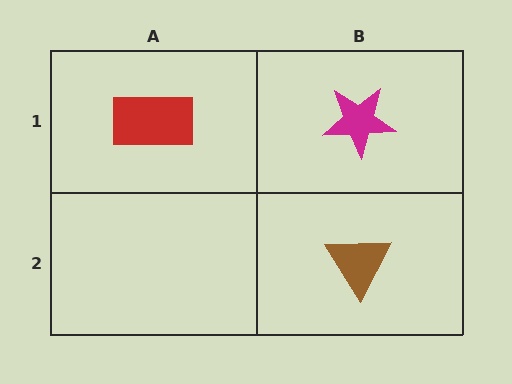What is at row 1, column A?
A red rectangle.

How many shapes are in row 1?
2 shapes.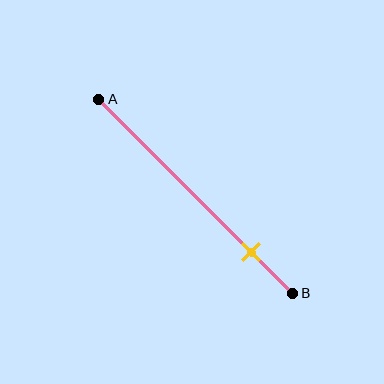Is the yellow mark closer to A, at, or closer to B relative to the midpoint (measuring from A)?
The yellow mark is closer to point B than the midpoint of segment AB.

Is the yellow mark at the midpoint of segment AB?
No, the mark is at about 80% from A, not at the 50% midpoint.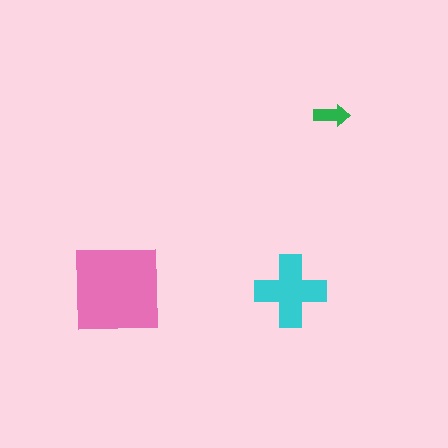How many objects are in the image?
There are 3 objects in the image.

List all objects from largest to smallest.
The pink square, the cyan cross, the green arrow.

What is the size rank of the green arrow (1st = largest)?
3rd.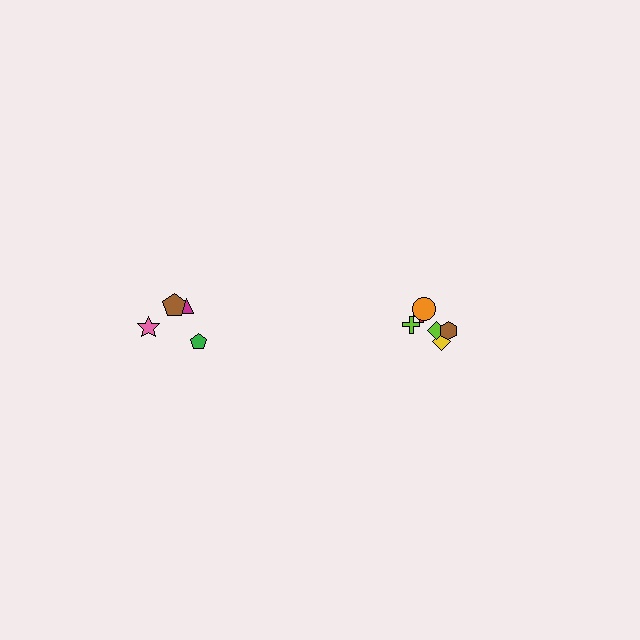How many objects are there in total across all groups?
There are 10 objects.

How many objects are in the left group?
There are 4 objects.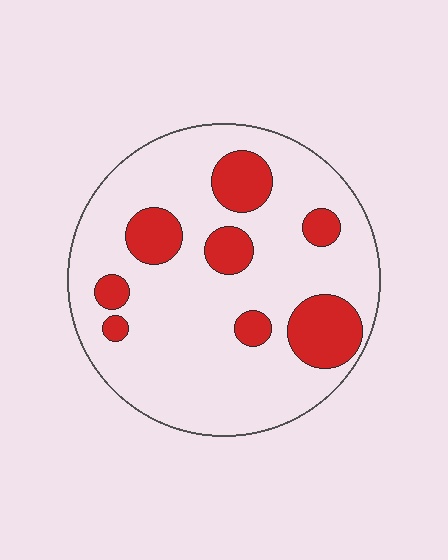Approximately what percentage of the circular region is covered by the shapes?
Approximately 20%.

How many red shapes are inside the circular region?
8.